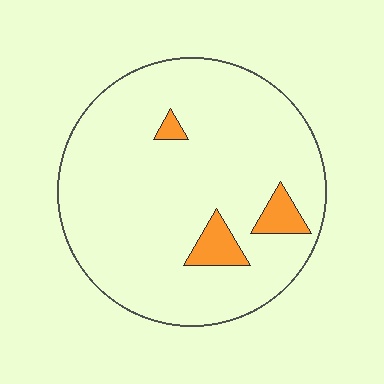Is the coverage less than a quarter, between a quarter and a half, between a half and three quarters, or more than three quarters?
Less than a quarter.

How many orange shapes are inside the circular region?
3.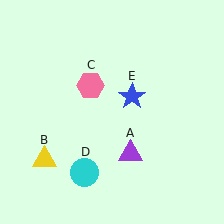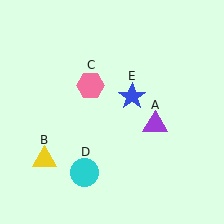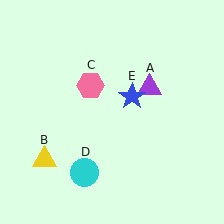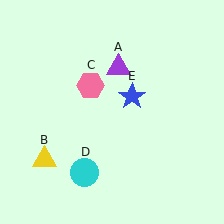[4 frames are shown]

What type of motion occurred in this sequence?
The purple triangle (object A) rotated counterclockwise around the center of the scene.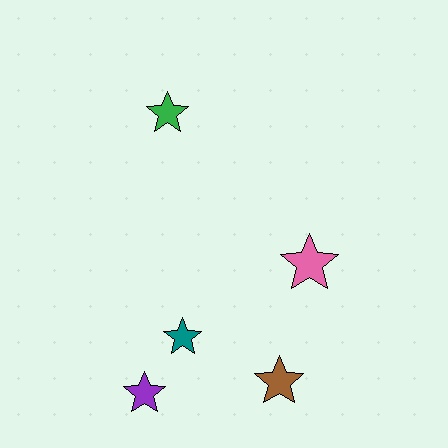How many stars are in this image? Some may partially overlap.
There are 5 stars.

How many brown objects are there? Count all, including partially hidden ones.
There is 1 brown object.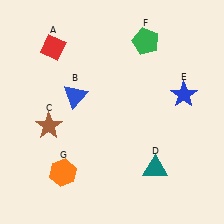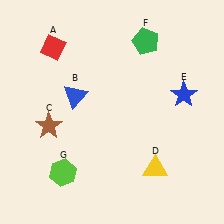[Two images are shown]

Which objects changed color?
D changed from teal to yellow. G changed from orange to lime.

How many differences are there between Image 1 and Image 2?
There are 2 differences between the two images.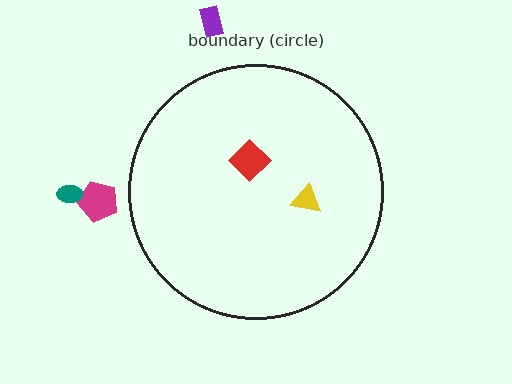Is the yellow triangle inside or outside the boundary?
Inside.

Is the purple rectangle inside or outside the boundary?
Outside.